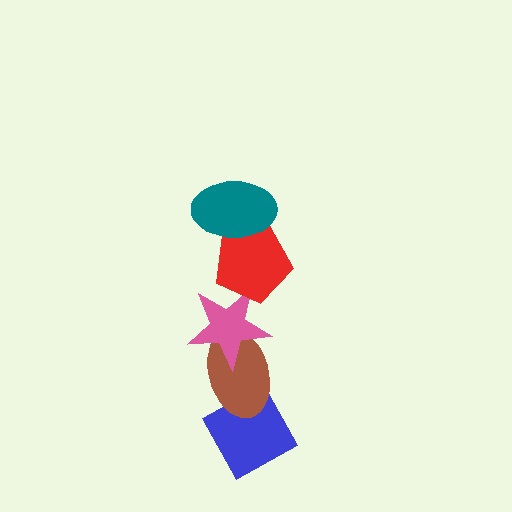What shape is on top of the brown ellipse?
The pink star is on top of the brown ellipse.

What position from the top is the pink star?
The pink star is 3rd from the top.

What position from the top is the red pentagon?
The red pentagon is 2nd from the top.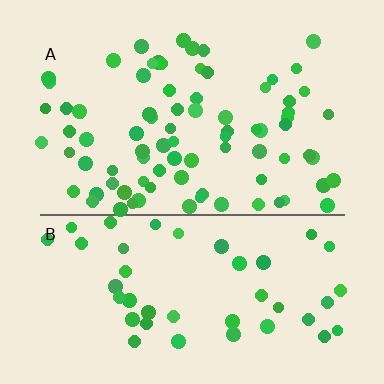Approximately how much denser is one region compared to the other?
Approximately 1.8× — region A over region B.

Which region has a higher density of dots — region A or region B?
A (the top).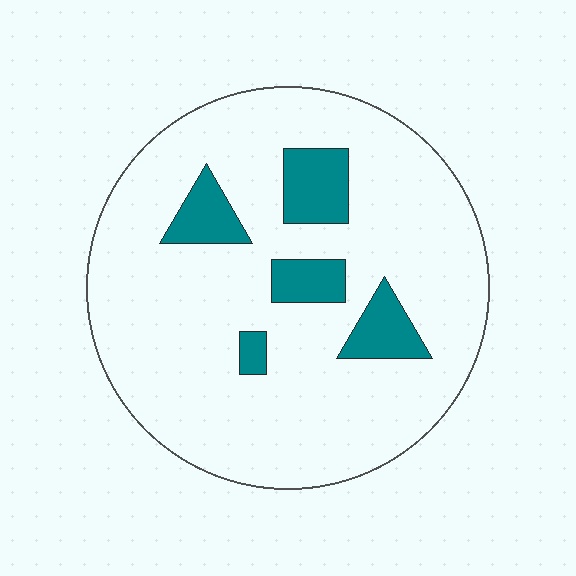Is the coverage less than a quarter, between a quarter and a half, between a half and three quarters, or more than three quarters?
Less than a quarter.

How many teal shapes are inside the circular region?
5.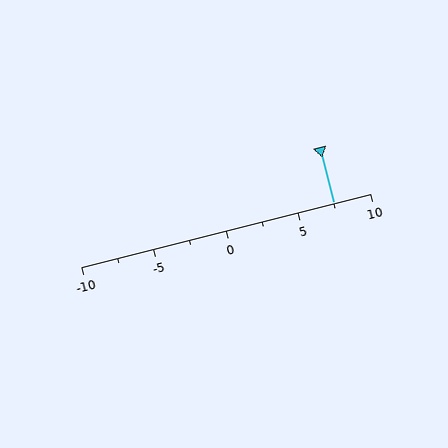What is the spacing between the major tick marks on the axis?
The major ticks are spaced 5 apart.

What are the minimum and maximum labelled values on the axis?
The axis runs from -10 to 10.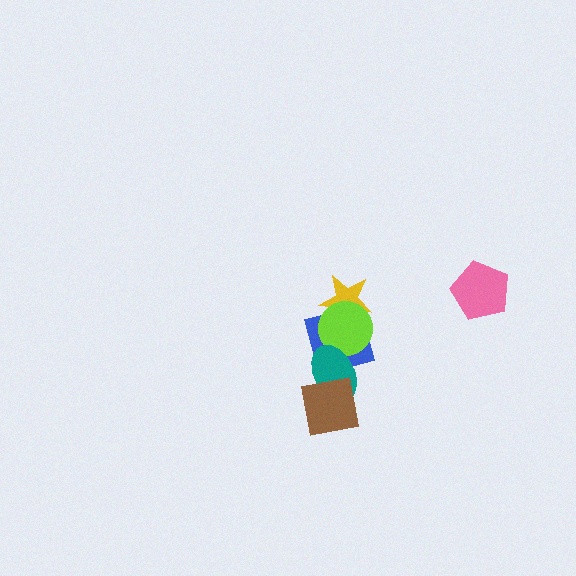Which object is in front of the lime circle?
The teal ellipse is in front of the lime circle.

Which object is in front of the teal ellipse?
The brown square is in front of the teal ellipse.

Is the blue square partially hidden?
Yes, it is partially covered by another shape.